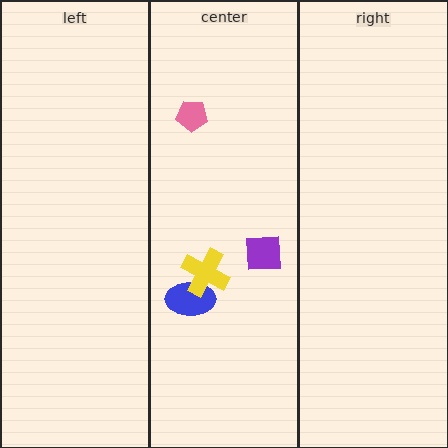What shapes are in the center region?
The blue ellipse, the pink pentagon, the purple square, the yellow cross.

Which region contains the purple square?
The center region.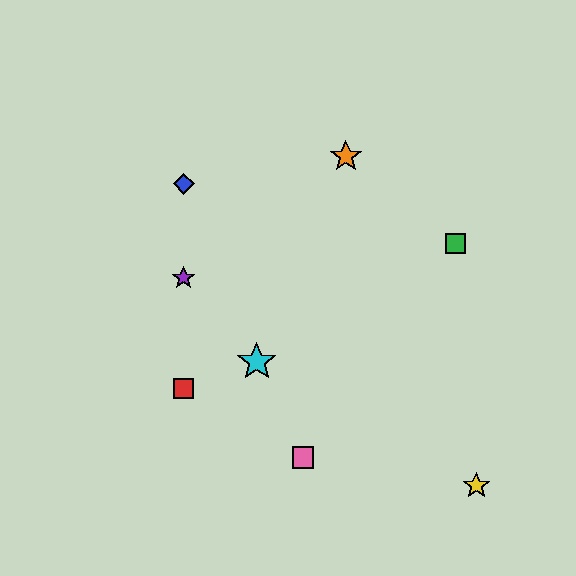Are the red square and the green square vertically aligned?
No, the red square is at x≈184 and the green square is at x≈456.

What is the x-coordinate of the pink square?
The pink square is at x≈303.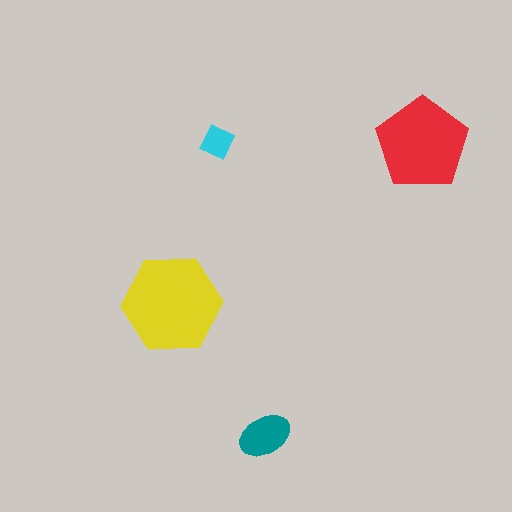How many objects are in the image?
There are 4 objects in the image.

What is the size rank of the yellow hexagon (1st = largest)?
1st.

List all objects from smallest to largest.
The cyan square, the teal ellipse, the red pentagon, the yellow hexagon.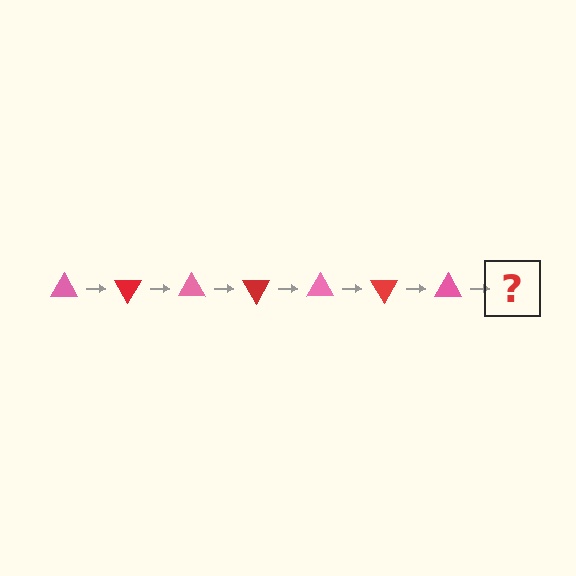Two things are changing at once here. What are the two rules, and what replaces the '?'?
The two rules are that it rotates 60 degrees each step and the color cycles through pink and red. The '?' should be a red triangle, rotated 420 degrees from the start.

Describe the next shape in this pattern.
It should be a red triangle, rotated 420 degrees from the start.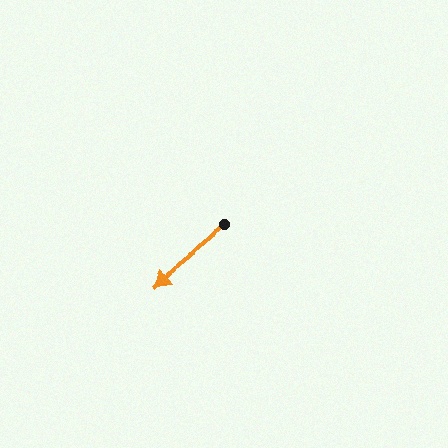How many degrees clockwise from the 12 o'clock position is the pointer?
Approximately 230 degrees.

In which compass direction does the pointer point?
Southwest.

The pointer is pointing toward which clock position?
Roughly 8 o'clock.